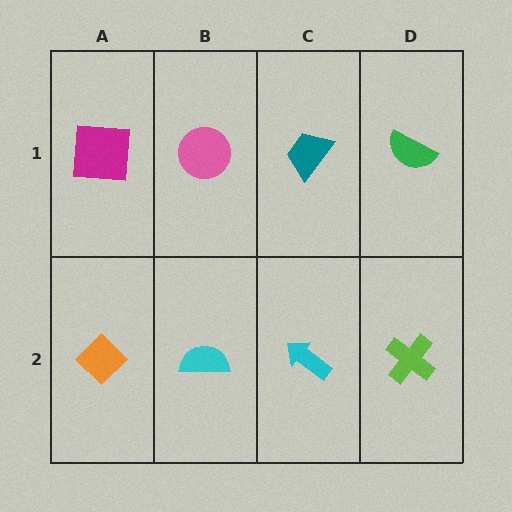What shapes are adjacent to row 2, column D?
A green semicircle (row 1, column D), a cyan arrow (row 2, column C).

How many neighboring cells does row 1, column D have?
2.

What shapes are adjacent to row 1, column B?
A cyan semicircle (row 2, column B), a magenta square (row 1, column A), a teal trapezoid (row 1, column C).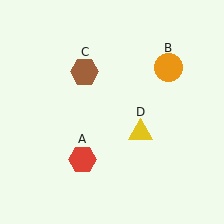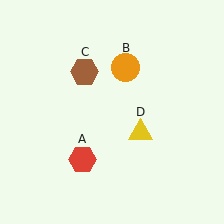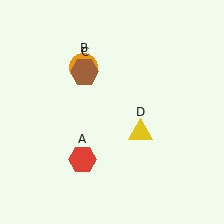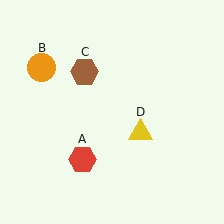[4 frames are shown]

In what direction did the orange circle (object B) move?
The orange circle (object B) moved left.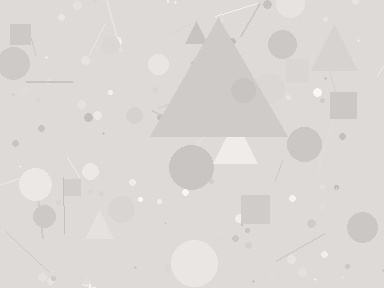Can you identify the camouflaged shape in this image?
The camouflaged shape is a triangle.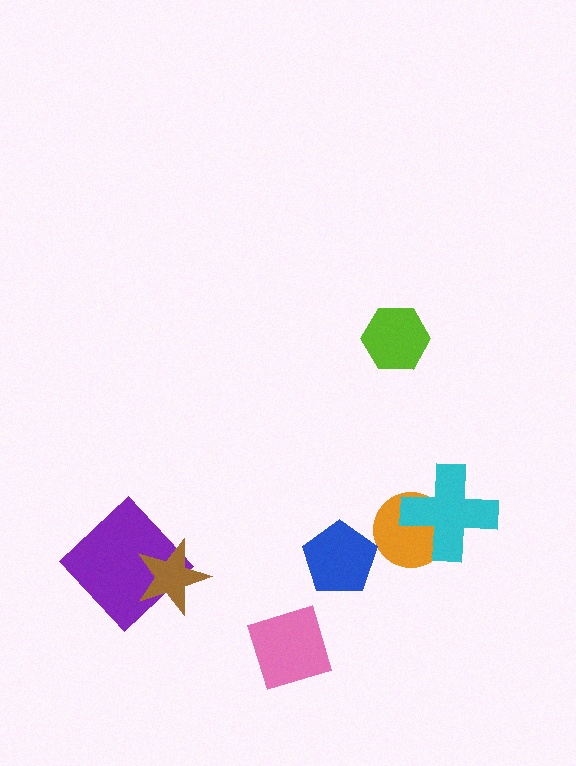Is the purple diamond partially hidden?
Yes, it is partially covered by another shape.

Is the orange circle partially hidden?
Yes, it is partially covered by another shape.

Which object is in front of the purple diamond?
The brown star is in front of the purple diamond.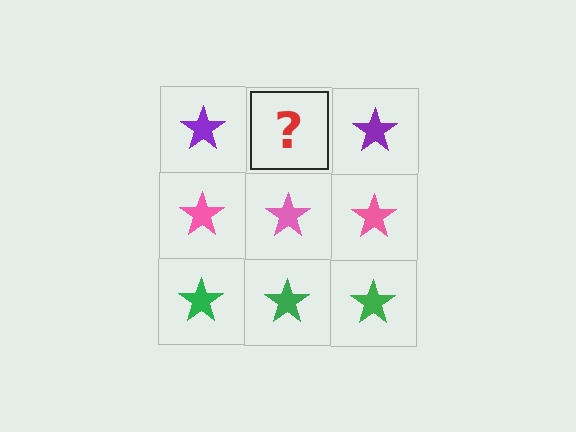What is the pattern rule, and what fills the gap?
The rule is that each row has a consistent color. The gap should be filled with a purple star.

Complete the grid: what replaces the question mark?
The question mark should be replaced with a purple star.